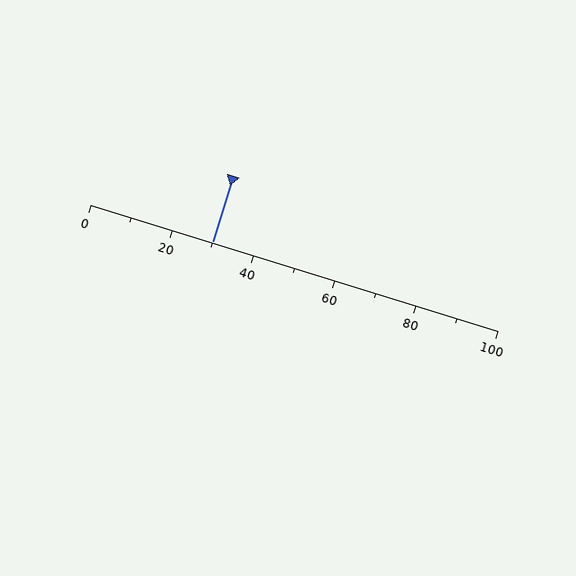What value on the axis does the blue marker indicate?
The marker indicates approximately 30.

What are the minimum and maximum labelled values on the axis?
The axis runs from 0 to 100.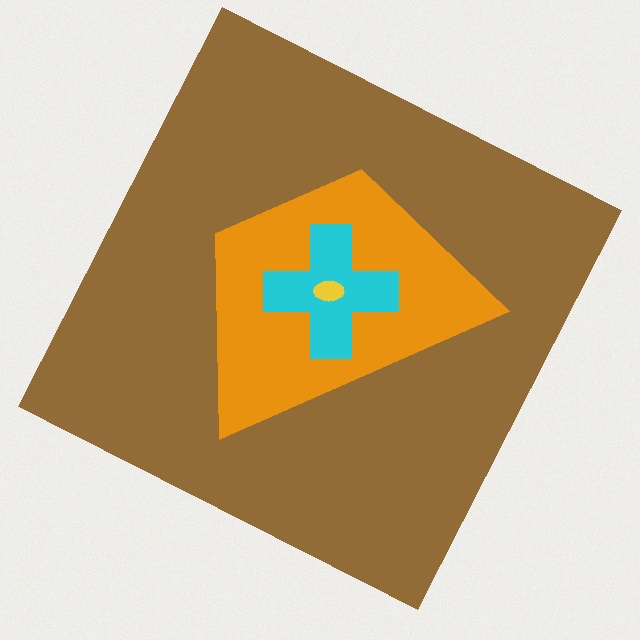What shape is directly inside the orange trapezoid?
The cyan cross.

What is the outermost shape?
The brown square.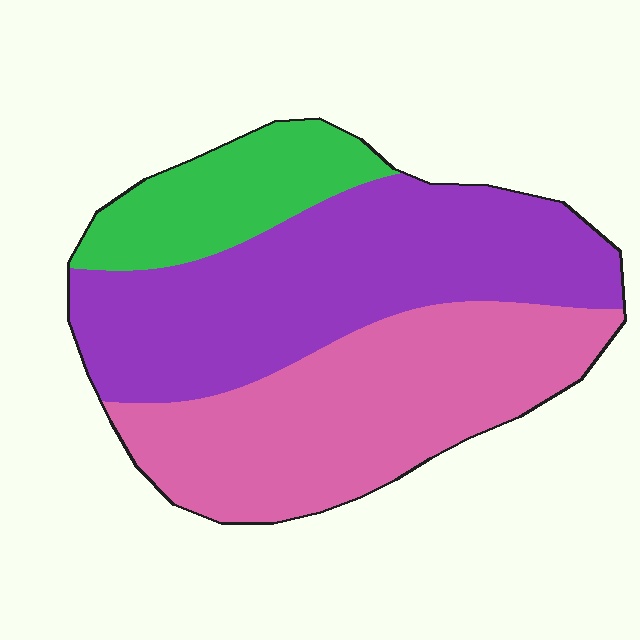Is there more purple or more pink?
Purple.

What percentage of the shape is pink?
Pink covers 40% of the shape.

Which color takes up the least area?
Green, at roughly 15%.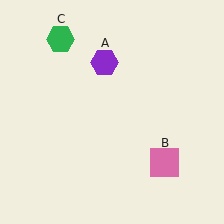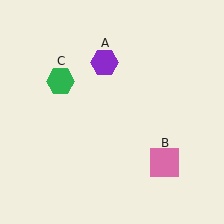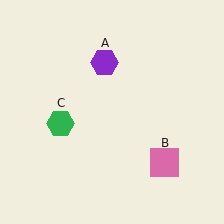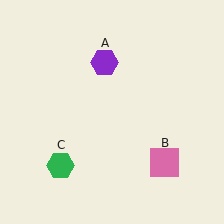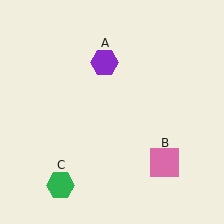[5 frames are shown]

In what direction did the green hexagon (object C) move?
The green hexagon (object C) moved down.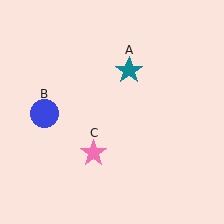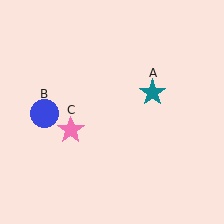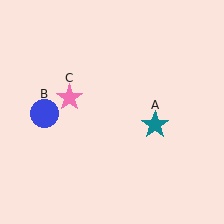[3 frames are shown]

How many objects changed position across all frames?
2 objects changed position: teal star (object A), pink star (object C).